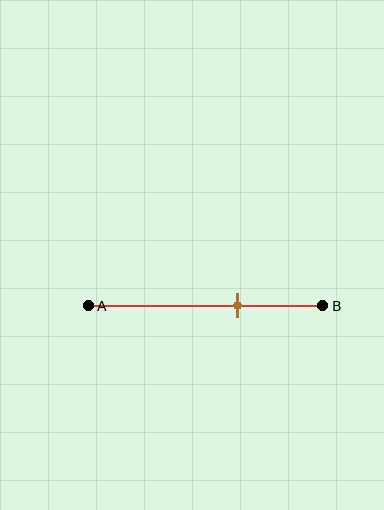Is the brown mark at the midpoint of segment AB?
No, the mark is at about 65% from A, not at the 50% midpoint.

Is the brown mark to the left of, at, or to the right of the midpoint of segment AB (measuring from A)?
The brown mark is to the right of the midpoint of segment AB.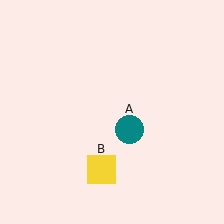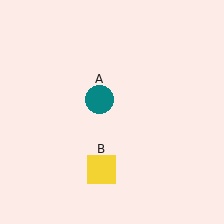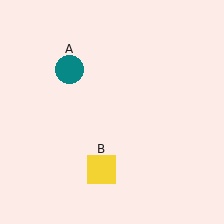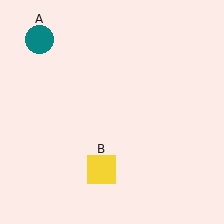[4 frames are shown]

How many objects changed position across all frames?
1 object changed position: teal circle (object A).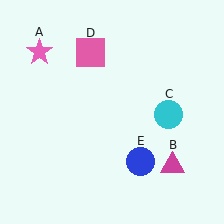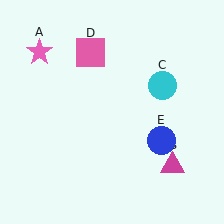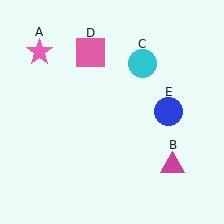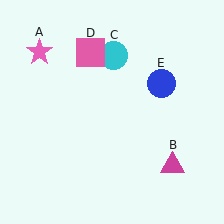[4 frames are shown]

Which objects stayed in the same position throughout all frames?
Pink star (object A) and magenta triangle (object B) and pink square (object D) remained stationary.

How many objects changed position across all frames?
2 objects changed position: cyan circle (object C), blue circle (object E).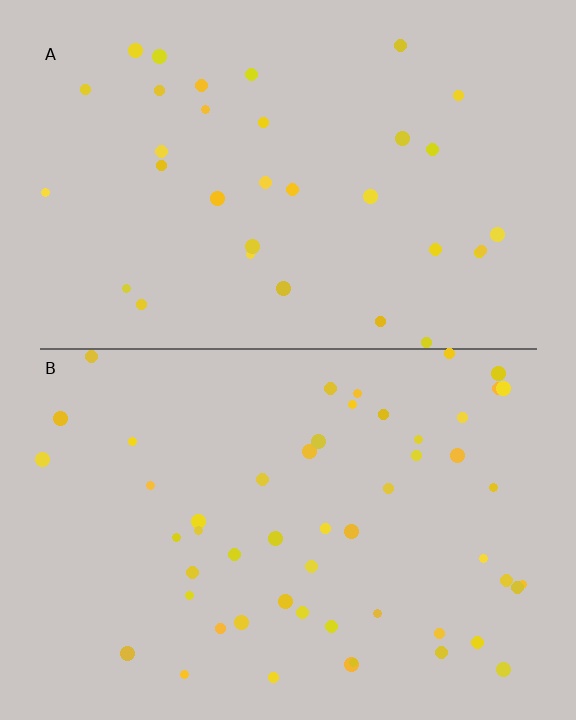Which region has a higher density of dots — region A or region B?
B (the bottom).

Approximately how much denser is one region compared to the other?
Approximately 1.6× — region B over region A.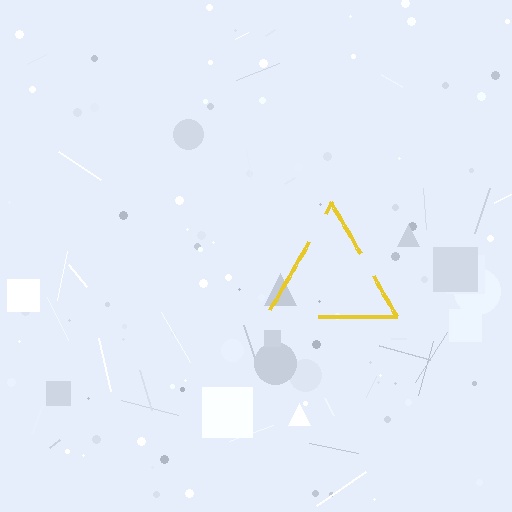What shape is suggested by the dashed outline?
The dashed outline suggests a triangle.